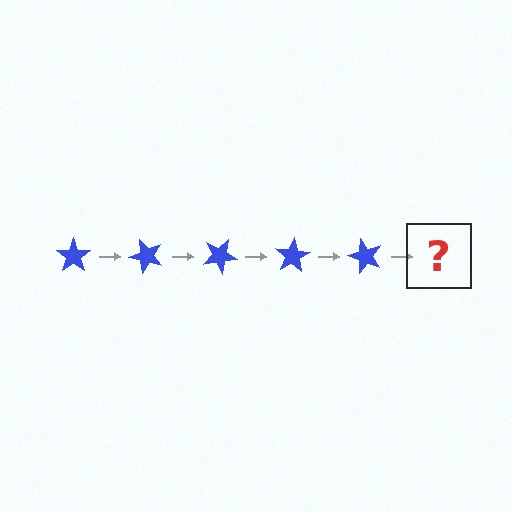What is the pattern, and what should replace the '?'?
The pattern is that the star rotates 50 degrees each step. The '?' should be a blue star rotated 250 degrees.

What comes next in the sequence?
The next element should be a blue star rotated 250 degrees.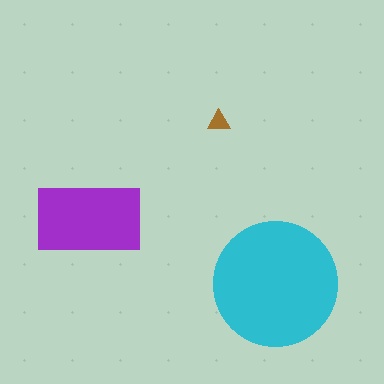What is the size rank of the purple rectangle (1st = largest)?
2nd.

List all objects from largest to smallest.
The cyan circle, the purple rectangle, the brown triangle.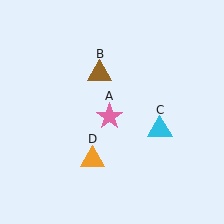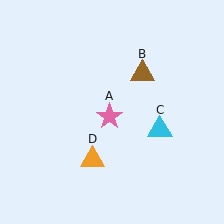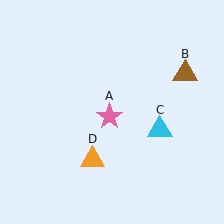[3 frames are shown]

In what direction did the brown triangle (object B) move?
The brown triangle (object B) moved right.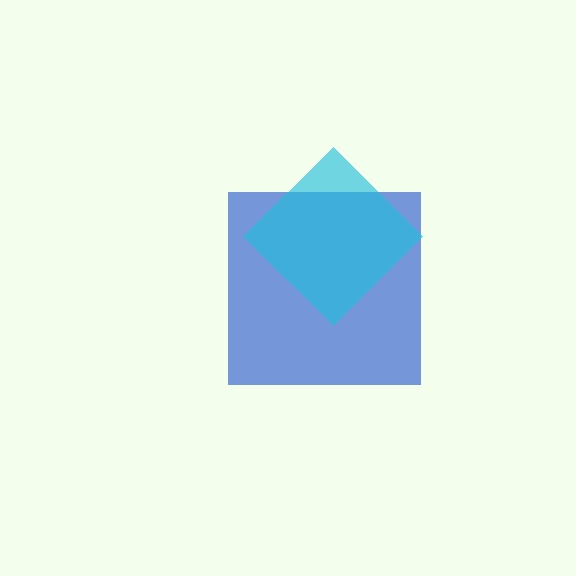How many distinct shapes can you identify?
There are 2 distinct shapes: a blue square, a cyan diamond.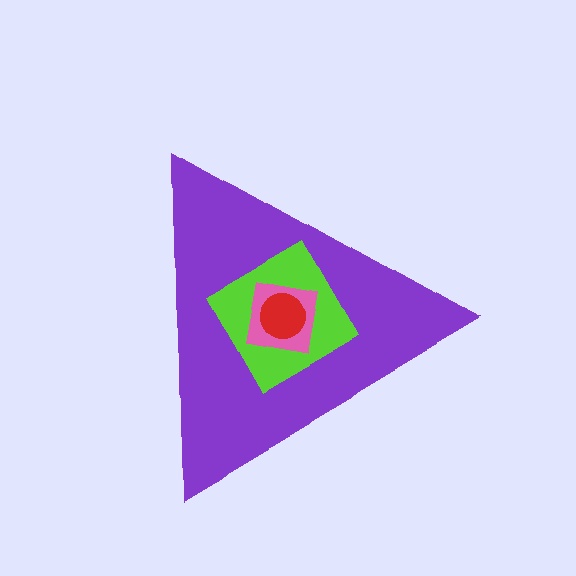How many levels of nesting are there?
4.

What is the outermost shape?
The purple triangle.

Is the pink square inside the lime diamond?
Yes.